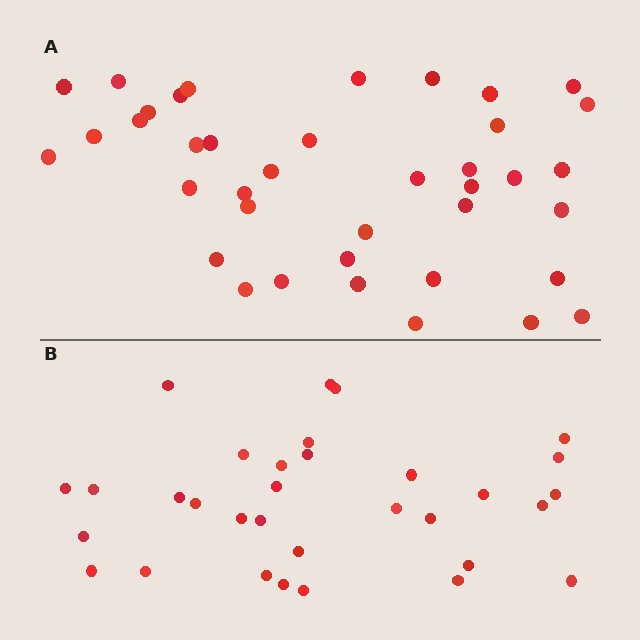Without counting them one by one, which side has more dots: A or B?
Region A (the top region) has more dots.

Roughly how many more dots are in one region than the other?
Region A has roughly 8 or so more dots than region B.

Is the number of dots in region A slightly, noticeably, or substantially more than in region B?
Region A has only slightly more — the two regions are fairly close. The ratio is roughly 1.2 to 1.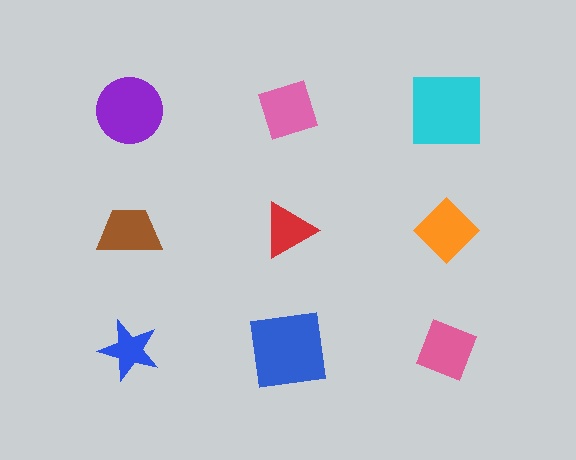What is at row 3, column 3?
A pink diamond.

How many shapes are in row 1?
3 shapes.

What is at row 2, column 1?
A brown trapezoid.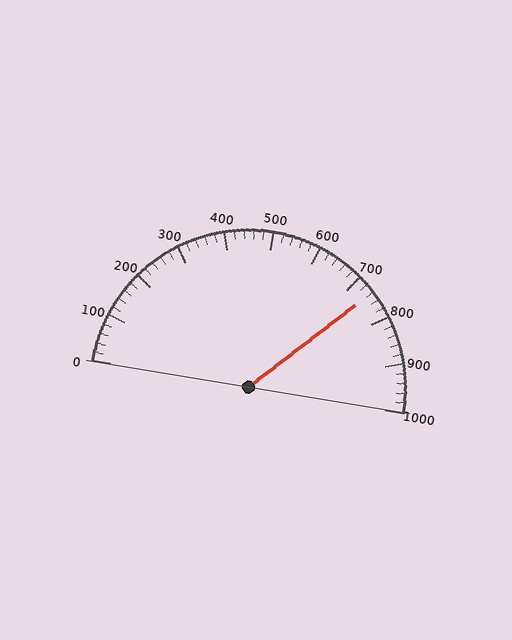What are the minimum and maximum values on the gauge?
The gauge ranges from 0 to 1000.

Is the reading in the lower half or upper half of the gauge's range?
The reading is in the upper half of the range (0 to 1000).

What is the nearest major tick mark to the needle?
The nearest major tick mark is 700.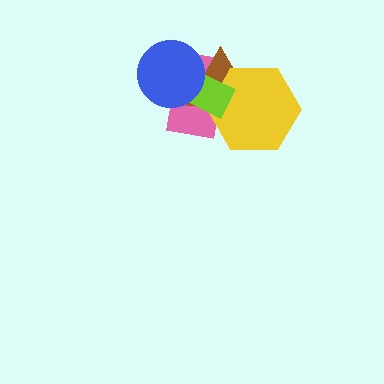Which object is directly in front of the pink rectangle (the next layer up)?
The brown triangle is directly in front of the pink rectangle.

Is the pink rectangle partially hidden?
Yes, it is partially covered by another shape.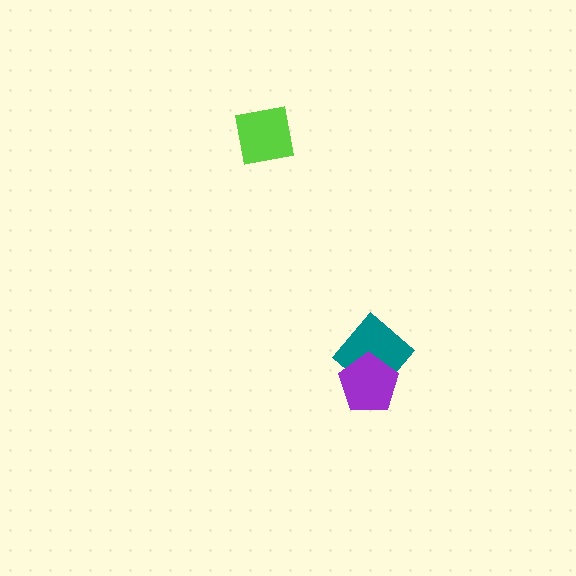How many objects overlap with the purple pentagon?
1 object overlaps with the purple pentagon.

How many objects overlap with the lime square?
0 objects overlap with the lime square.